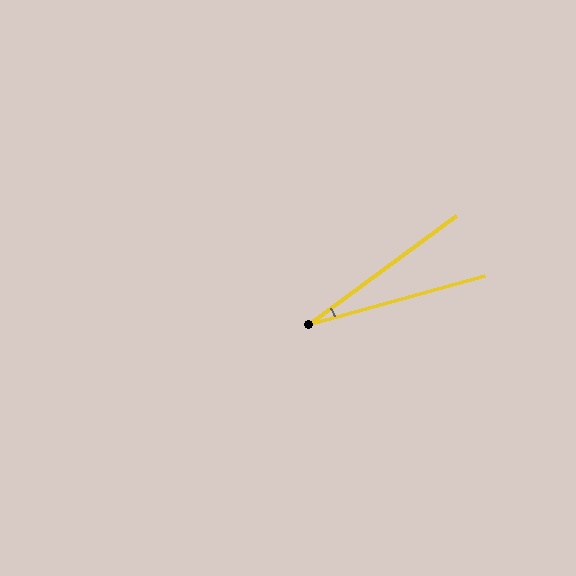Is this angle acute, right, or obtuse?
It is acute.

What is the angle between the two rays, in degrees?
Approximately 21 degrees.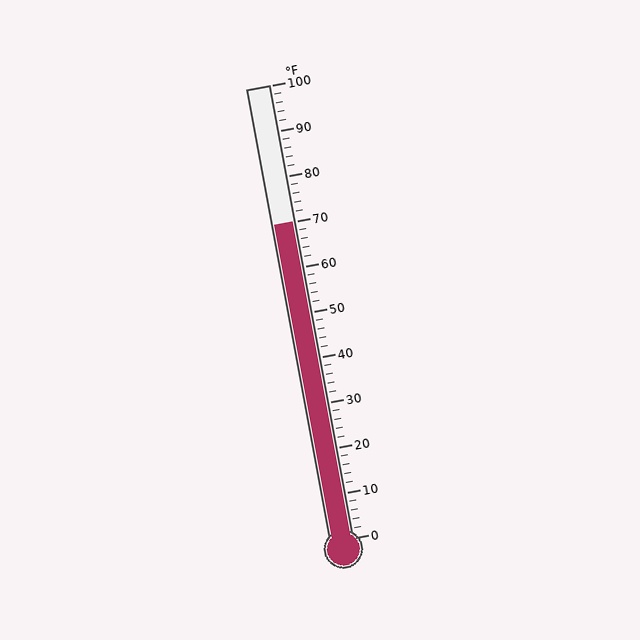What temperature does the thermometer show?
The thermometer shows approximately 70°F.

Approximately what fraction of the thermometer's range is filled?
The thermometer is filled to approximately 70% of its range.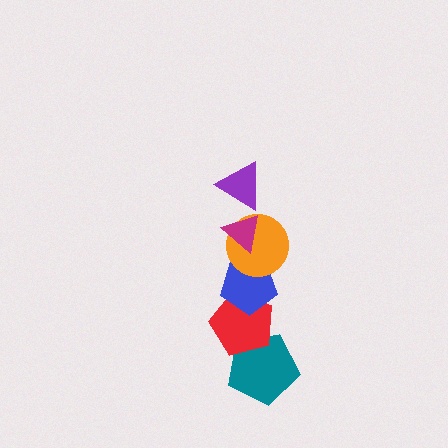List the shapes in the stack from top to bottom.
From top to bottom: the purple triangle, the magenta triangle, the orange circle, the blue pentagon, the red pentagon, the teal pentagon.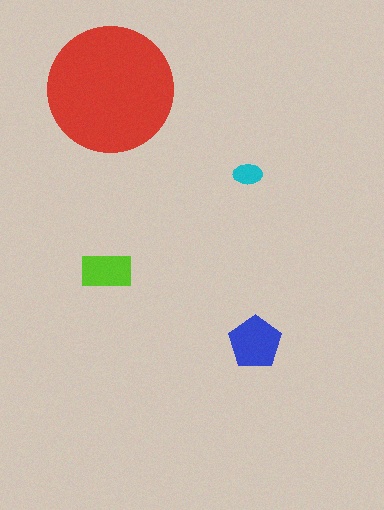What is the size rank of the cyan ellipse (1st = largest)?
4th.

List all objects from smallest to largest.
The cyan ellipse, the lime rectangle, the blue pentagon, the red circle.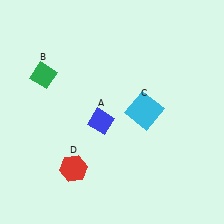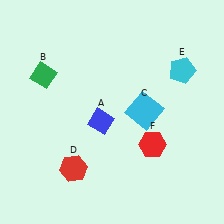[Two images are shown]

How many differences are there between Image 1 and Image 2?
There are 2 differences between the two images.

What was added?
A cyan pentagon (E), a red hexagon (F) were added in Image 2.